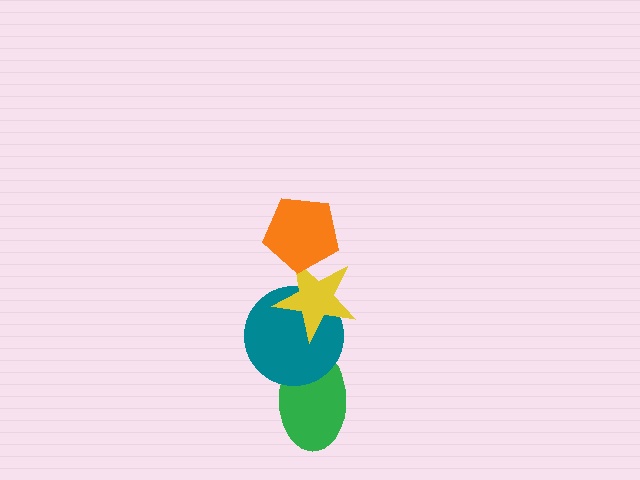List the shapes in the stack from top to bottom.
From top to bottom: the orange pentagon, the yellow star, the teal circle, the green ellipse.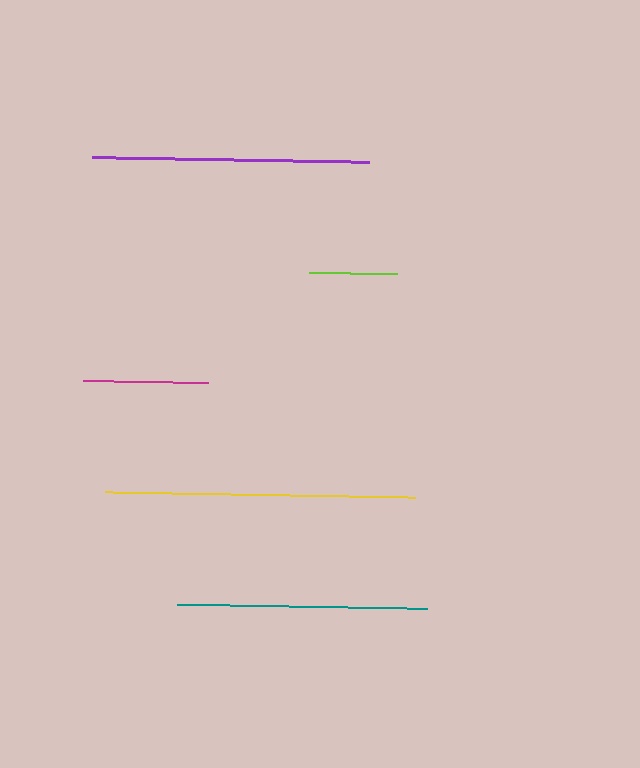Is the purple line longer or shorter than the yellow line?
The yellow line is longer than the purple line.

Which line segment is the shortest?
The lime line is the shortest at approximately 87 pixels.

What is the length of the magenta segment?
The magenta segment is approximately 126 pixels long.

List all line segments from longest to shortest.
From longest to shortest: yellow, purple, teal, magenta, lime.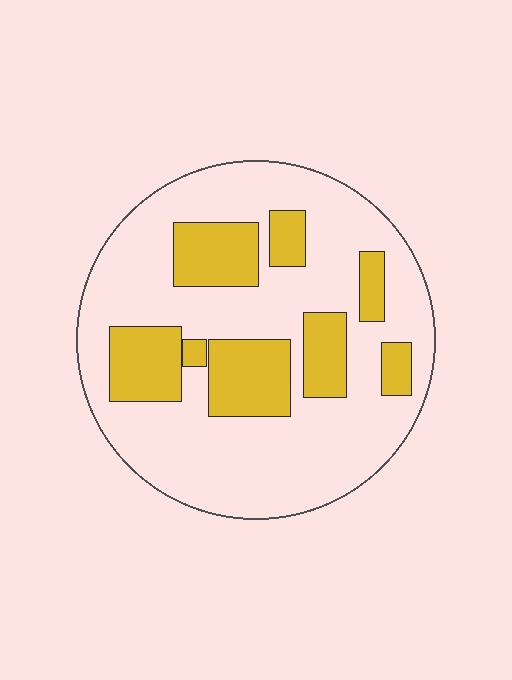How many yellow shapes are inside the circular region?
8.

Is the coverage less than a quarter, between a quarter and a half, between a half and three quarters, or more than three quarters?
Between a quarter and a half.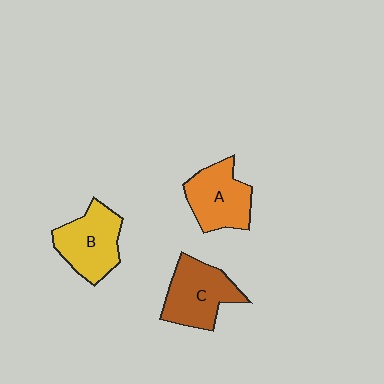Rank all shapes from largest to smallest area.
From largest to smallest: C (brown), B (yellow), A (orange).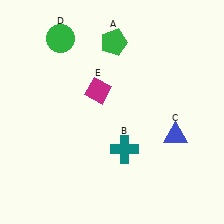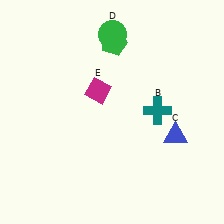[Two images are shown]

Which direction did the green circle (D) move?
The green circle (D) moved right.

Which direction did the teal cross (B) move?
The teal cross (B) moved up.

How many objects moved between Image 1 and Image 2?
2 objects moved between the two images.